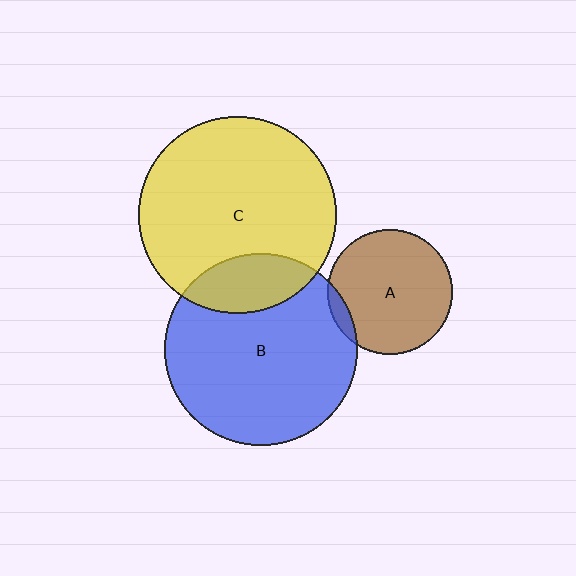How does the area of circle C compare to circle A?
Approximately 2.5 times.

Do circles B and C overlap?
Yes.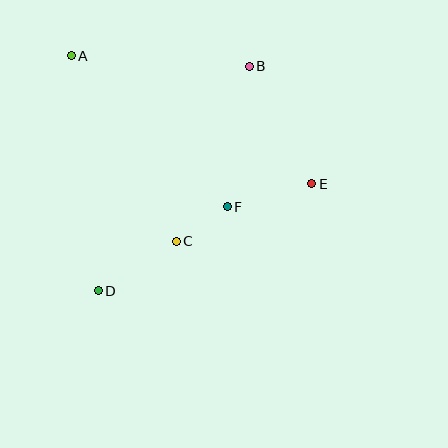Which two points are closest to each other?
Points C and F are closest to each other.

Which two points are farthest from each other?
Points A and E are farthest from each other.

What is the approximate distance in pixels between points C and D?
The distance between C and D is approximately 92 pixels.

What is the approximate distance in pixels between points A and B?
The distance between A and B is approximately 178 pixels.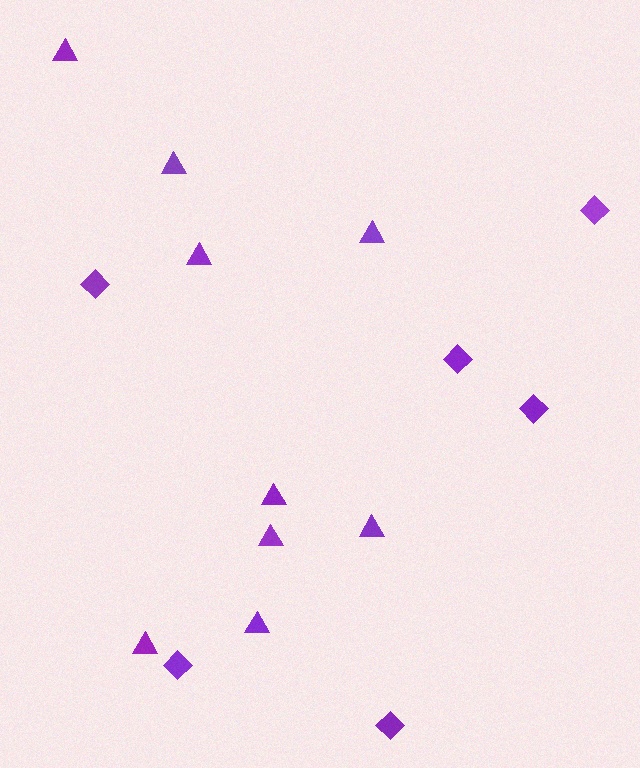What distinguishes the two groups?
There are 2 groups: one group of triangles (9) and one group of diamonds (6).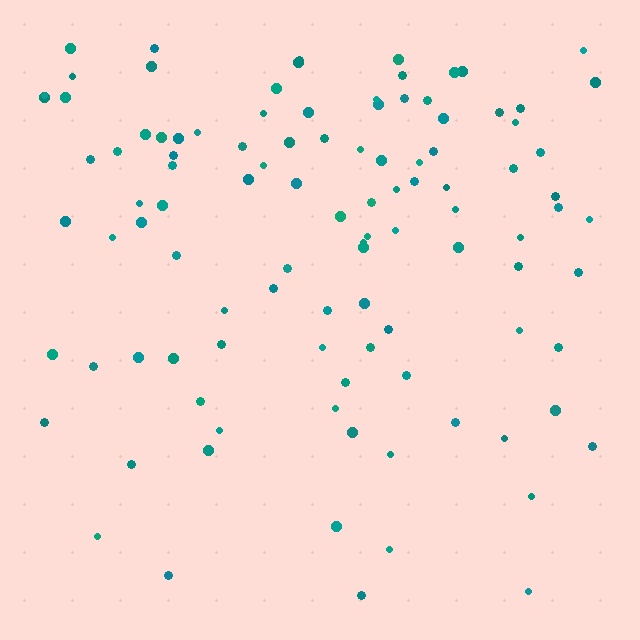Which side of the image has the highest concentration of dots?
The top.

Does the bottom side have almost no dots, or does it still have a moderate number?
Still a moderate number, just noticeably fewer than the top.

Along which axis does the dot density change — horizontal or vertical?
Vertical.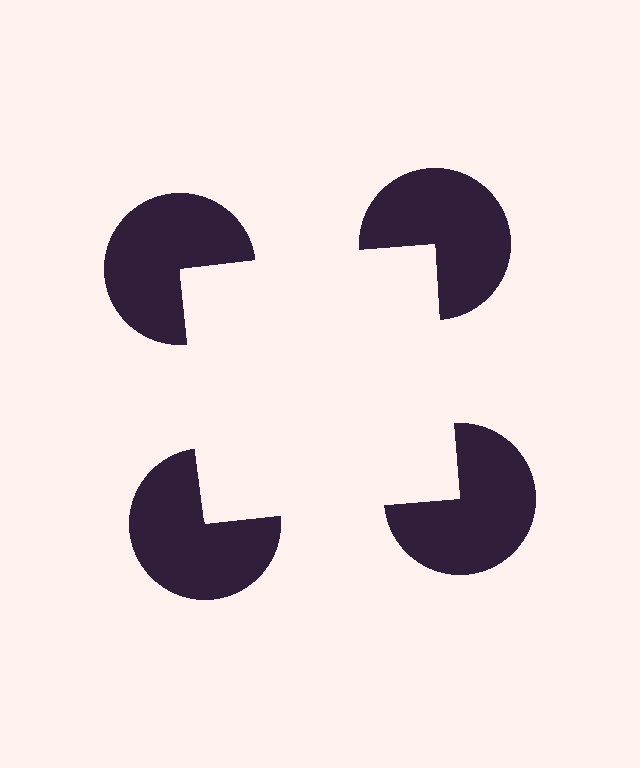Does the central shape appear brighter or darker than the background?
It typically appears slightly brighter than the background, even though no actual brightness change is drawn.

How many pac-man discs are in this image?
There are 4 — one at each vertex of the illusory square.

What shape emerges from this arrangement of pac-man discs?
An illusory square — its edges are inferred from the aligned wedge cuts in the pac-man discs, not physically drawn.